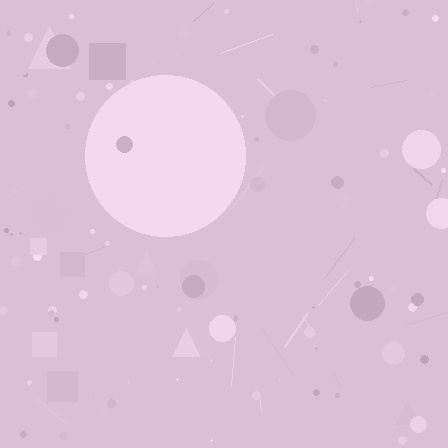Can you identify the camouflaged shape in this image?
The camouflaged shape is a circle.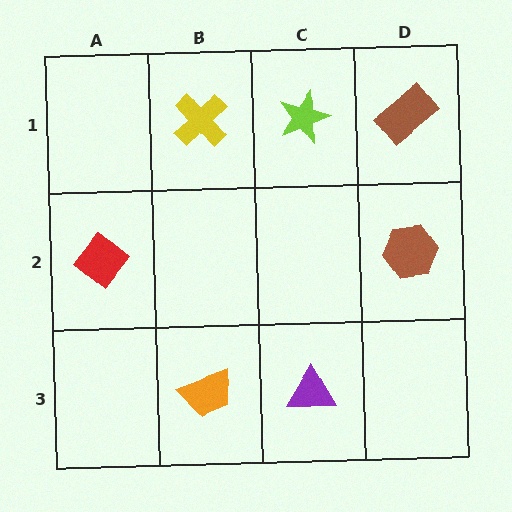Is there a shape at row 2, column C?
No, that cell is empty.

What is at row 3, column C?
A purple triangle.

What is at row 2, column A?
A red diamond.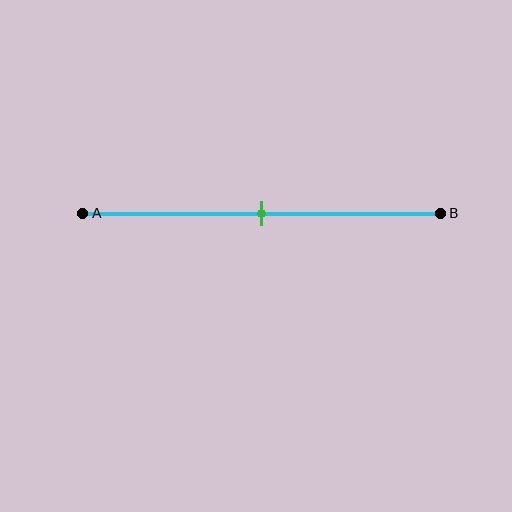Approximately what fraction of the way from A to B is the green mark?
The green mark is approximately 50% of the way from A to B.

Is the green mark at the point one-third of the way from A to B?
No, the mark is at about 50% from A, not at the 33% one-third point.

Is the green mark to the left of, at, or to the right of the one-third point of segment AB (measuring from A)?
The green mark is to the right of the one-third point of segment AB.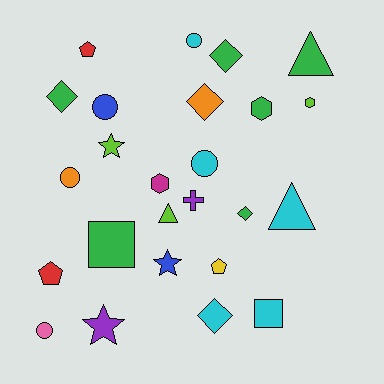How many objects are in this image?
There are 25 objects.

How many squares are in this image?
There are 2 squares.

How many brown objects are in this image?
There are no brown objects.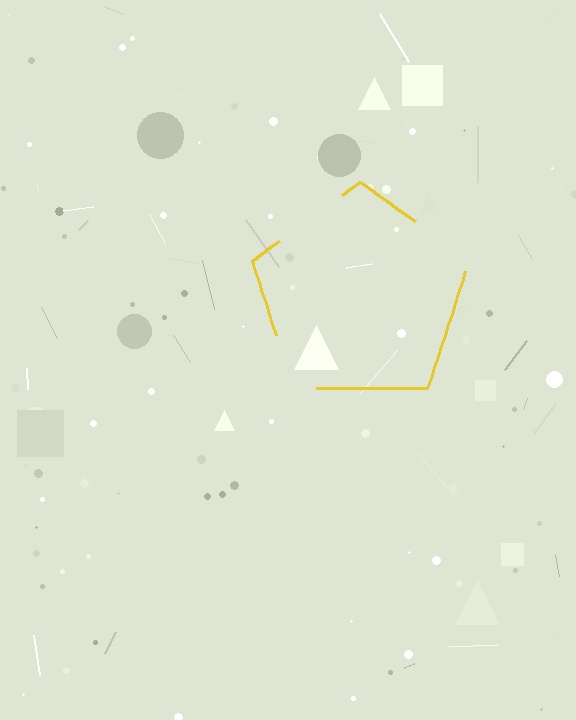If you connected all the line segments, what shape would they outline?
They would outline a pentagon.